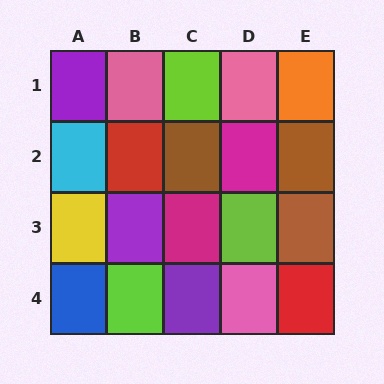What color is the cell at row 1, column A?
Purple.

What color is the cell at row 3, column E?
Brown.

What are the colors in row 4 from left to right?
Blue, lime, purple, pink, red.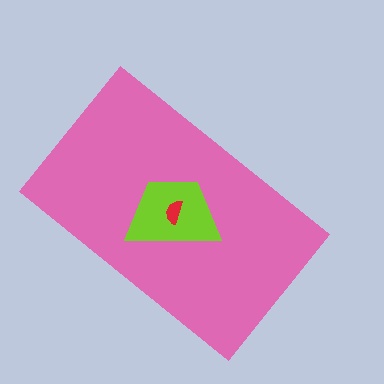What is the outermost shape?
The pink rectangle.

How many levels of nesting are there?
3.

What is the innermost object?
The red semicircle.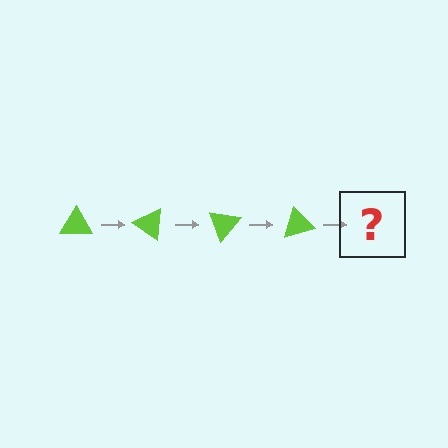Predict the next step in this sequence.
The next step is a lime triangle rotated 140 degrees.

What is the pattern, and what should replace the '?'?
The pattern is that the triangle rotates 35 degrees each step. The '?' should be a lime triangle rotated 140 degrees.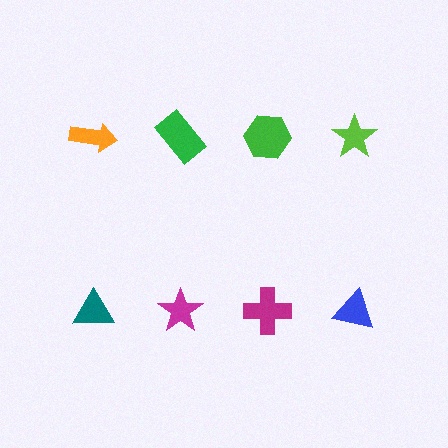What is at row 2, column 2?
A magenta star.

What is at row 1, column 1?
An orange arrow.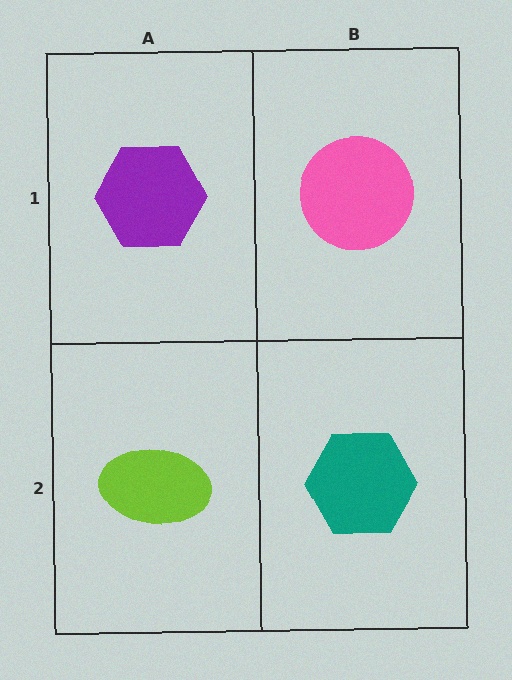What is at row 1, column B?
A pink circle.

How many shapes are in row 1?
2 shapes.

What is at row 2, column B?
A teal hexagon.